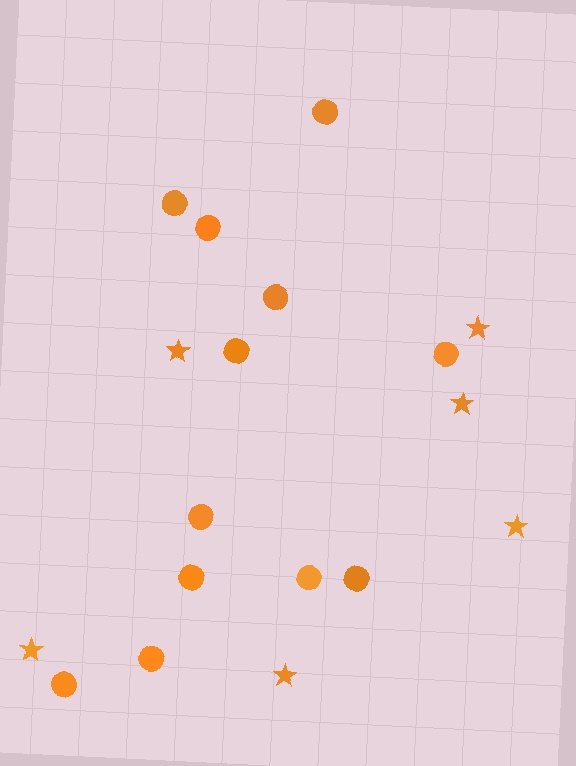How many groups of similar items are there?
There are 2 groups: one group of circles (12) and one group of stars (6).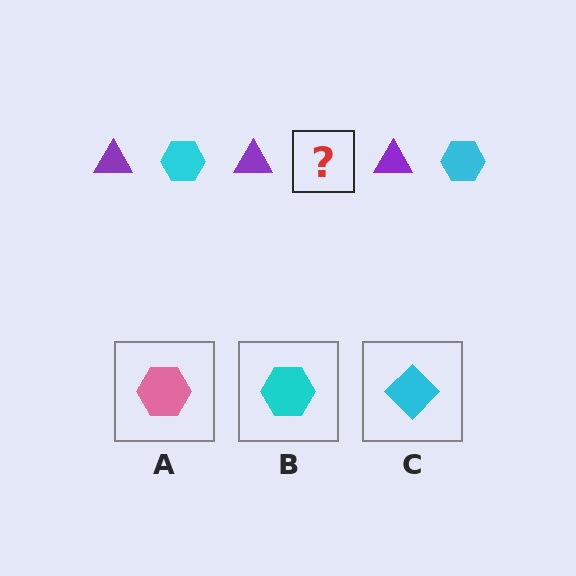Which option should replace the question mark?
Option B.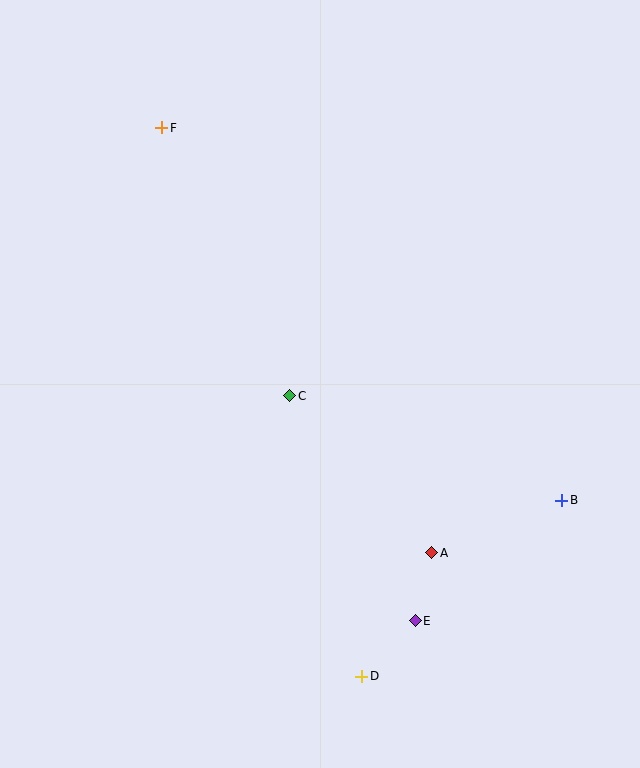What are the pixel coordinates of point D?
Point D is at (362, 676).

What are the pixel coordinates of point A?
Point A is at (432, 553).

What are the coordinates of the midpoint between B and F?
The midpoint between B and F is at (362, 314).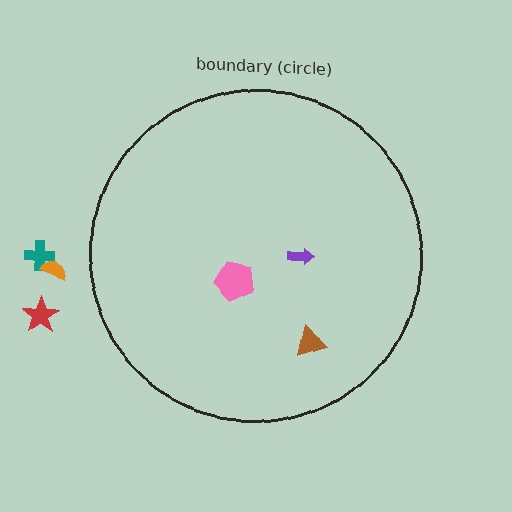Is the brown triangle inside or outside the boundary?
Inside.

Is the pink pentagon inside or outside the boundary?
Inside.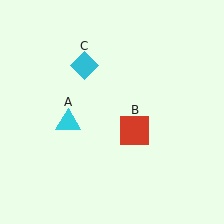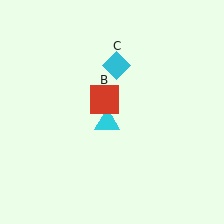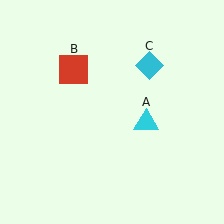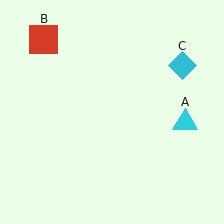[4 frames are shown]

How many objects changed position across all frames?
3 objects changed position: cyan triangle (object A), red square (object B), cyan diamond (object C).